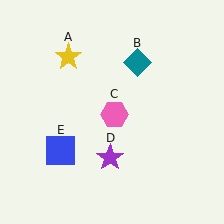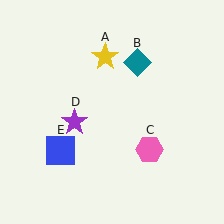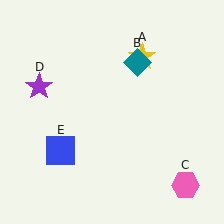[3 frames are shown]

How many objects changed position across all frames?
3 objects changed position: yellow star (object A), pink hexagon (object C), purple star (object D).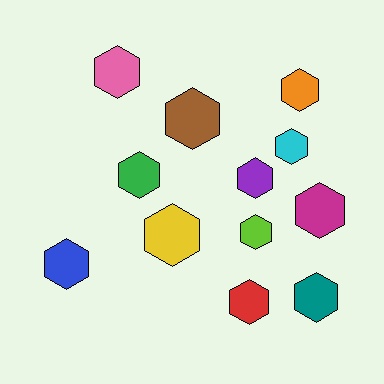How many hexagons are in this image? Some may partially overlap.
There are 12 hexagons.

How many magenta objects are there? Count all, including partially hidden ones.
There is 1 magenta object.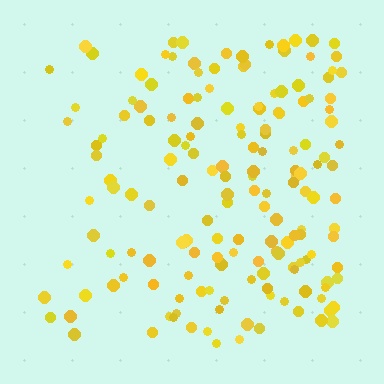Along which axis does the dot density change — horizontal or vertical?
Horizontal.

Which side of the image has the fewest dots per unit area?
The left.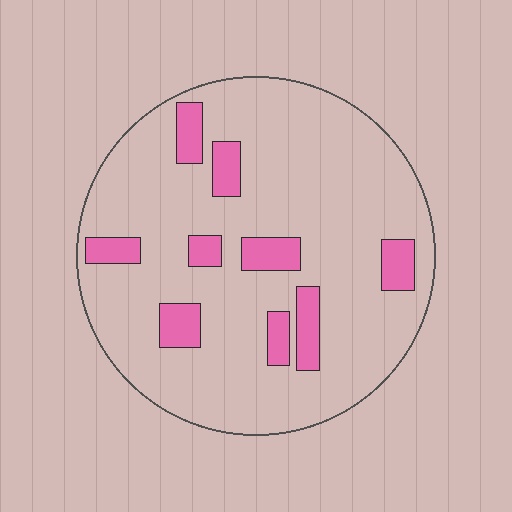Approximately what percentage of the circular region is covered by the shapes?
Approximately 15%.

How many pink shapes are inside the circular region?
9.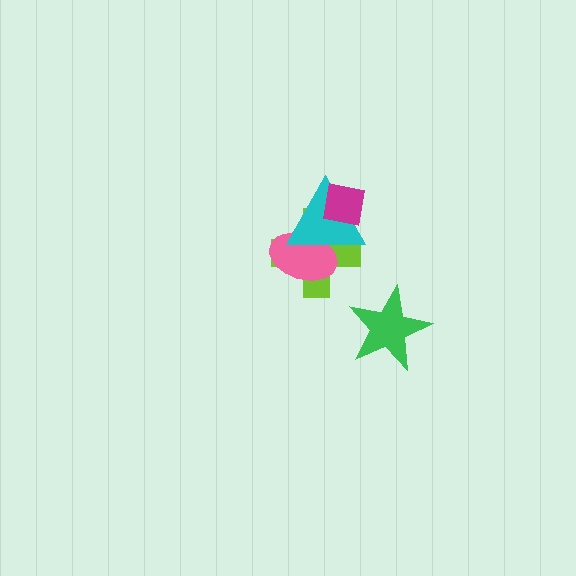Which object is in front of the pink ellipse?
The cyan triangle is in front of the pink ellipse.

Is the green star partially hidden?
No, no other shape covers it.